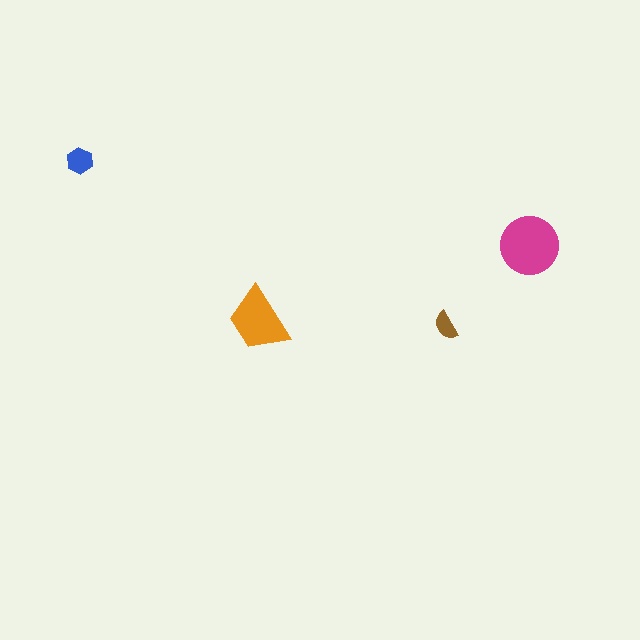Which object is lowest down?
The brown semicircle is bottommost.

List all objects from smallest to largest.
The brown semicircle, the blue hexagon, the orange trapezoid, the magenta circle.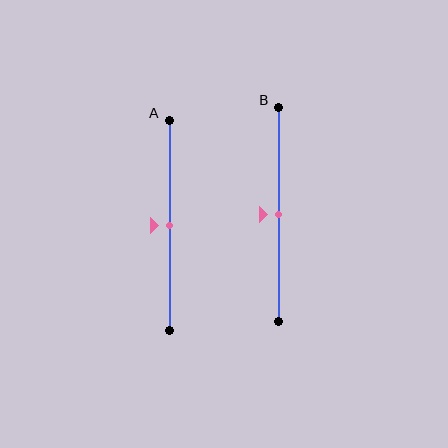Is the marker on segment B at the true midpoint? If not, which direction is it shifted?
Yes, the marker on segment B is at the true midpoint.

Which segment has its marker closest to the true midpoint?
Segment A has its marker closest to the true midpoint.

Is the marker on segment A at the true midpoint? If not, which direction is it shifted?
Yes, the marker on segment A is at the true midpoint.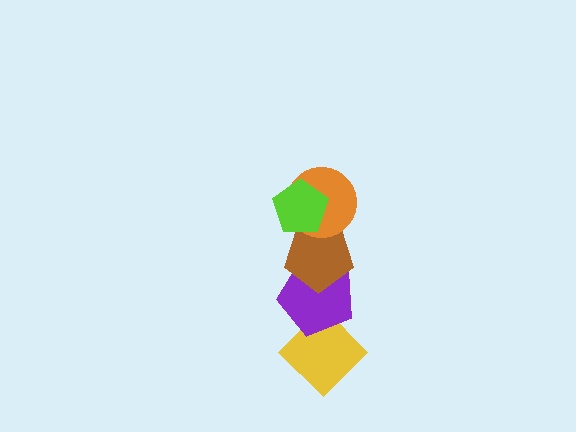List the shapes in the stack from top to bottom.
From top to bottom: the lime pentagon, the orange circle, the brown pentagon, the purple pentagon, the yellow diamond.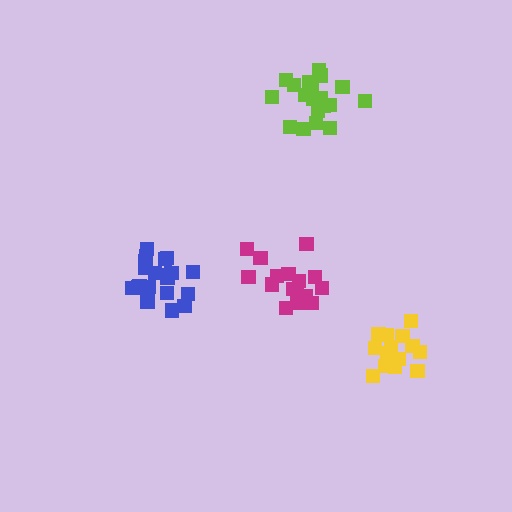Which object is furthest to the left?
The blue cluster is leftmost.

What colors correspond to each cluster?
The clusters are colored: lime, magenta, blue, yellow.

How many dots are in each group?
Group 1: 19 dots, Group 2: 17 dots, Group 3: 20 dots, Group 4: 15 dots (71 total).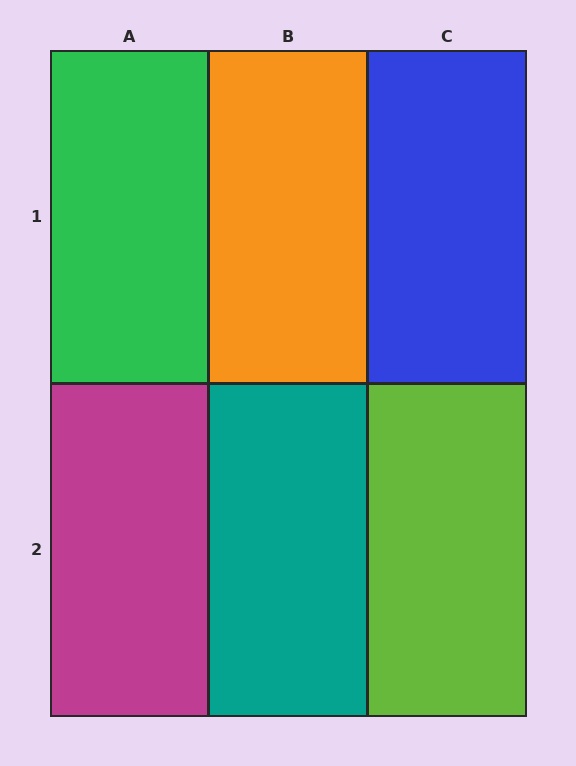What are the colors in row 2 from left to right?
Magenta, teal, lime.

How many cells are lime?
1 cell is lime.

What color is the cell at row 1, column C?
Blue.